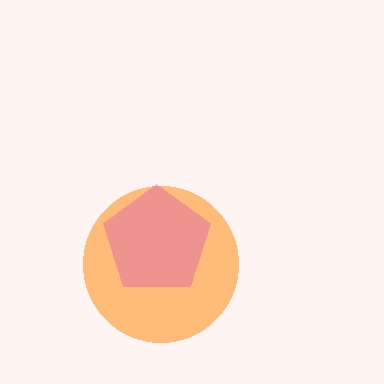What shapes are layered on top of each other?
The layered shapes are: an orange circle, a pink pentagon.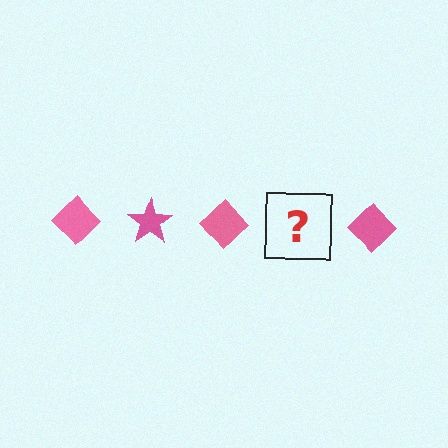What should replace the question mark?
The question mark should be replaced with a pink star.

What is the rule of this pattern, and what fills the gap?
The rule is that the pattern cycles through diamond, star shapes in pink. The gap should be filled with a pink star.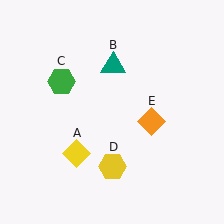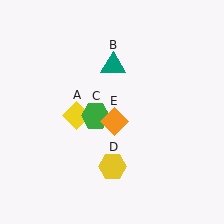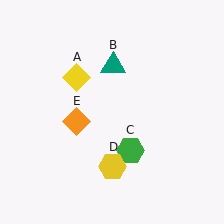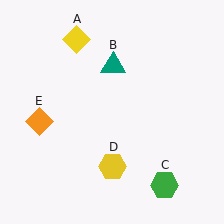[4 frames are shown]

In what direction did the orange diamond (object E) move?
The orange diamond (object E) moved left.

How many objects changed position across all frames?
3 objects changed position: yellow diamond (object A), green hexagon (object C), orange diamond (object E).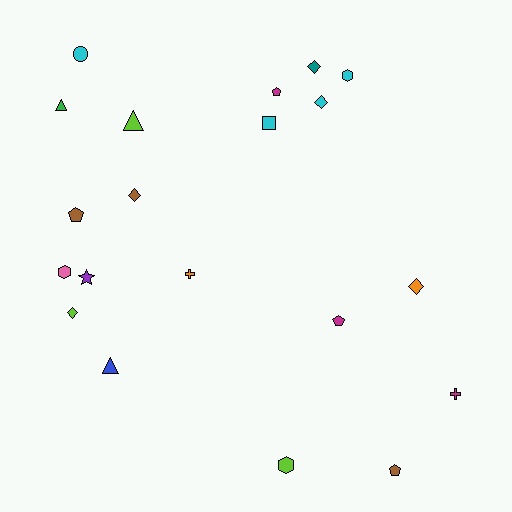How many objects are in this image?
There are 20 objects.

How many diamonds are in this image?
There are 5 diamonds.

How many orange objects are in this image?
There are 2 orange objects.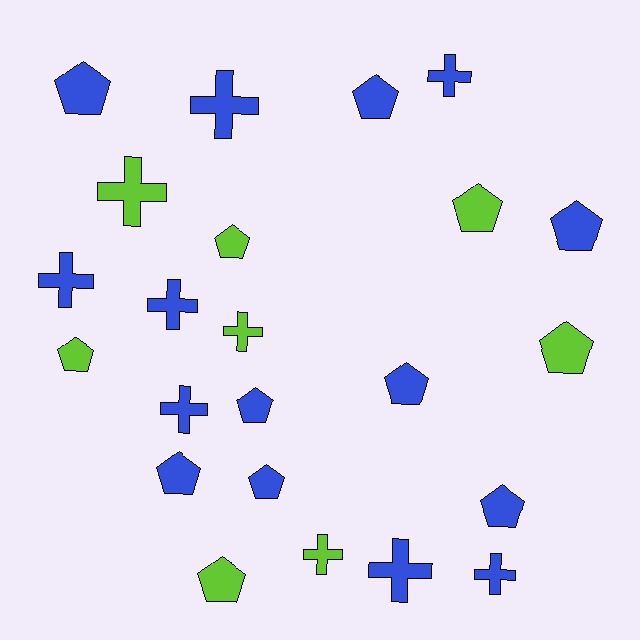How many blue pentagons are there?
There are 8 blue pentagons.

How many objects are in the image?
There are 23 objects.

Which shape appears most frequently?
Pentagon, with 13 objects.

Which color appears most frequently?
Blue, with 15 objects.